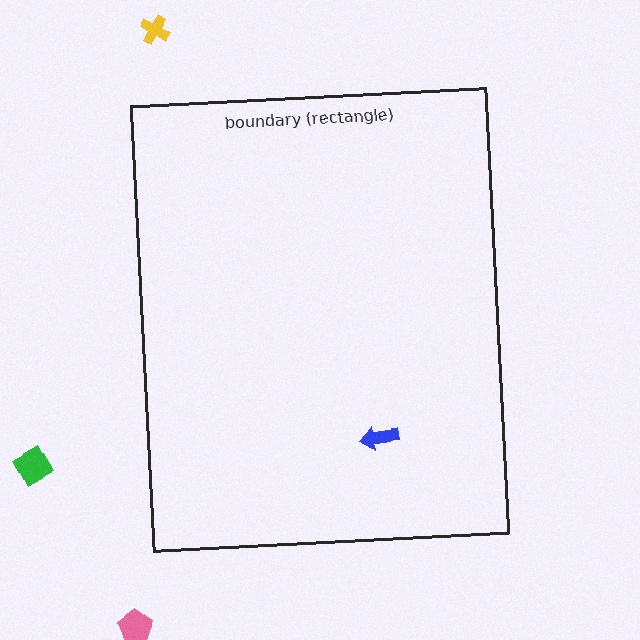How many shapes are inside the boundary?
1 inside, 3 outside.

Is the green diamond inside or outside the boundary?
Outside.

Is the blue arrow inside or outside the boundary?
Inside.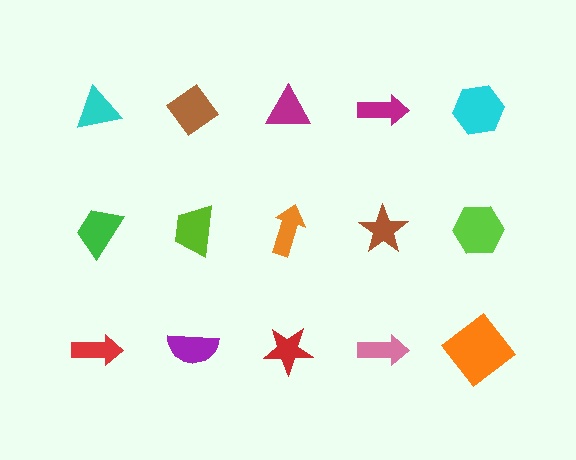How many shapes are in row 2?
5 shapes.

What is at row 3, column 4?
A pink arrow.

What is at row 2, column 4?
A brown star.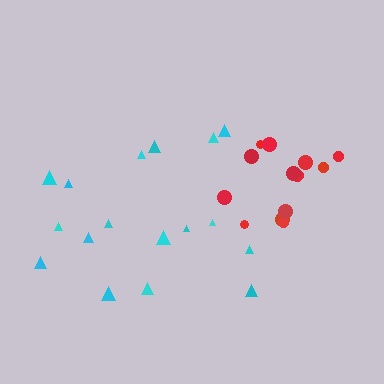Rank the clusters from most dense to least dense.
red, cyan.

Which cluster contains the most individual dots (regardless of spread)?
Cyan (17).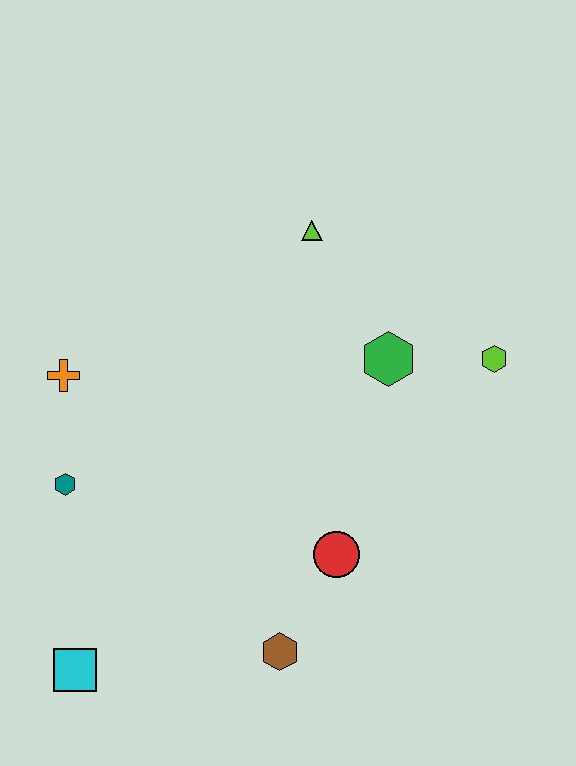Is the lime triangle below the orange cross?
No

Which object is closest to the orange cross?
The teal hexagon is closest to the orange cross.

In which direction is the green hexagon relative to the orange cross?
The green hexagon is to the right of the orange cross.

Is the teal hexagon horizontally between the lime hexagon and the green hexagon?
No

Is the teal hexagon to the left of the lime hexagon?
Yes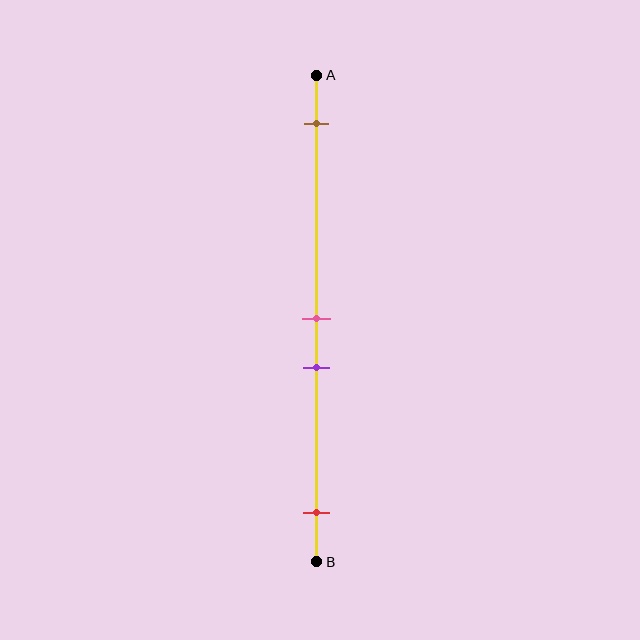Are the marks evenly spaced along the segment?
No, the marks are not evenly spaced.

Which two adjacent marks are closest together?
The pink and purple marks are the closest adjacent pair.